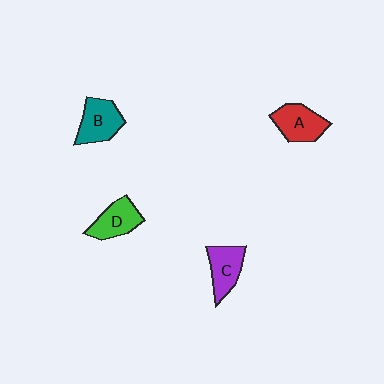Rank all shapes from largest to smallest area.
From largest to smallest: B (teal), A (red), D (green), C (purple).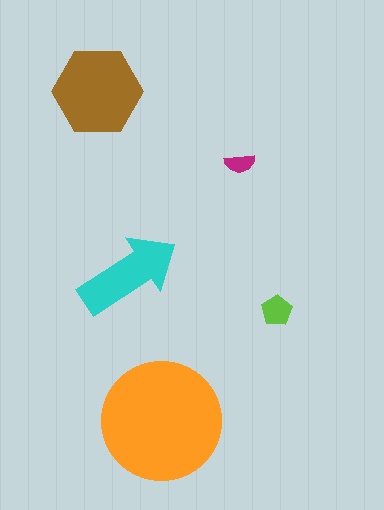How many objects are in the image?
There are 5 objects in the image.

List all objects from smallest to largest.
The magenta semicircle, the lime pentagon, the cyan arrow, the brown hexagon, the orange circle.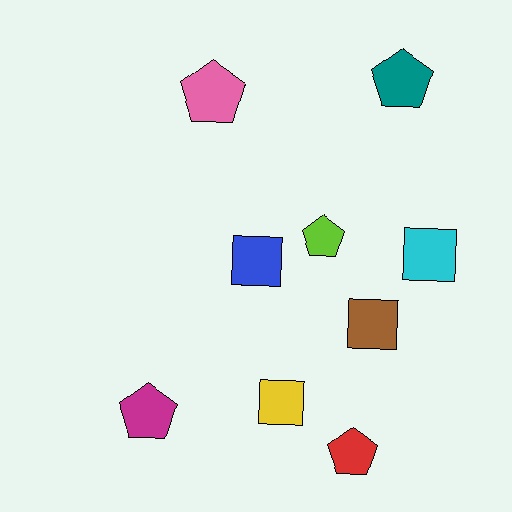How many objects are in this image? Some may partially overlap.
There are 9 objects.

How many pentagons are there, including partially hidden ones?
There are 5 pentagons.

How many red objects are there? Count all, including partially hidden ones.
There is 1 red object.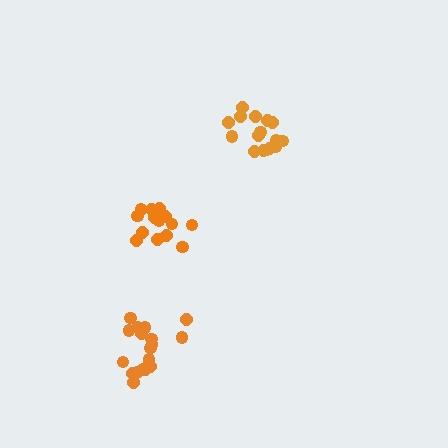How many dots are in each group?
Group 1: 15 dots, Group 2: 16 dots, Group 3: 19 dots (50 total).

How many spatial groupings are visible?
There are 3 spatial groupings.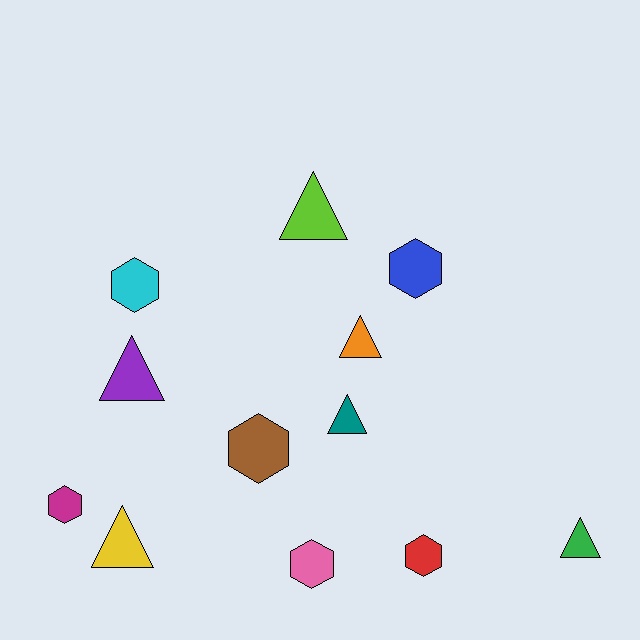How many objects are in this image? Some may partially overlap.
There are 12 objects.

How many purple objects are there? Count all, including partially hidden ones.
There is 1 purple object.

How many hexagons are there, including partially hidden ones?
There are 6 hexagons.